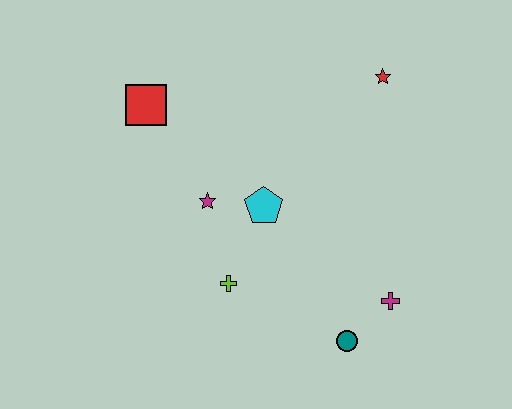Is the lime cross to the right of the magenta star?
Yes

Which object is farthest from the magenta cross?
The red square is farthest from the magenta cross.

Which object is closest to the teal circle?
The magenta cross is closest to the teal circle.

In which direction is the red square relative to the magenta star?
The red square is above the magenta star.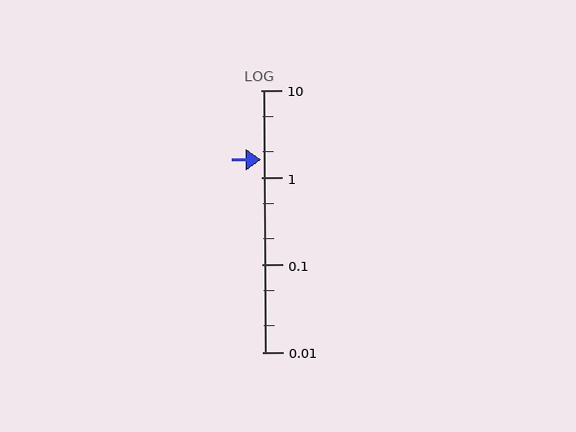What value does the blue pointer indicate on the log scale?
The pointer indicates approximately 1.6.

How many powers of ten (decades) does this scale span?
The scale spans 3 decades, from 0.01 to 10.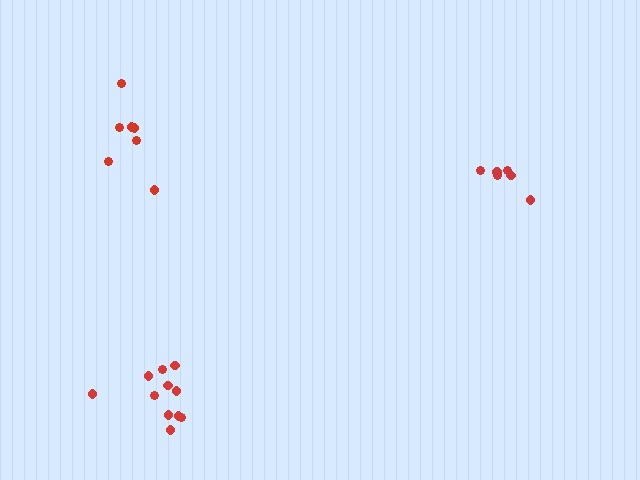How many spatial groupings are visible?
There are 3 spatial groupings.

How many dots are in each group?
Group 1: 7 dots, Group 2: 11 dots, Group 3: 6 dots (24 total).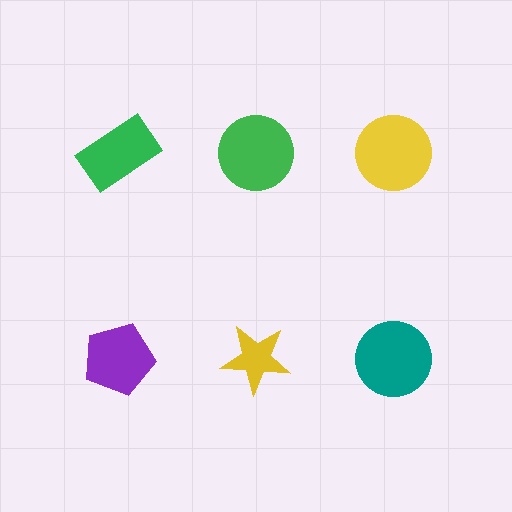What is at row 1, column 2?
A green circle.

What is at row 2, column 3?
A teal circle.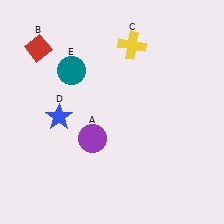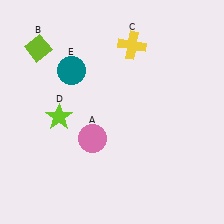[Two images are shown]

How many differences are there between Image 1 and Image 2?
There are 3 differences between the two images.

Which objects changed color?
A changed from purple to pink. B changed from red to lime. D changed from blue to lime.